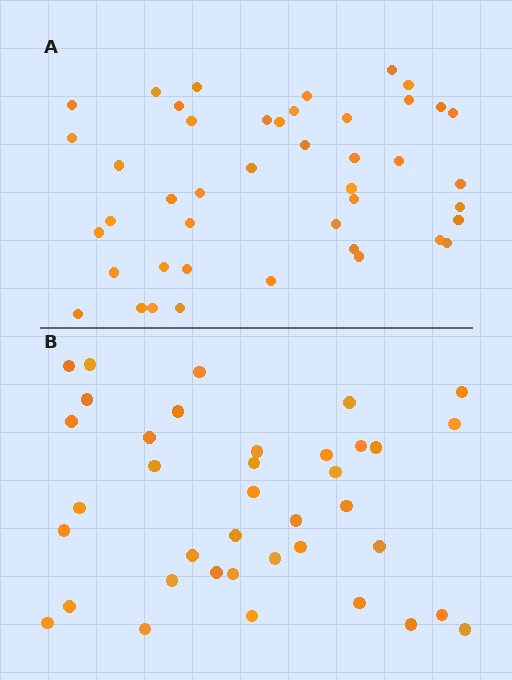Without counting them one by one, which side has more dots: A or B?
Region A (the top region) has more dots.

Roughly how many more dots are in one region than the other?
Region A has about 6 more dots than region B.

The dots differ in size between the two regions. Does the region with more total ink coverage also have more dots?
No. Region B has more total ink coverage because its dots are larger, but region A actually contains more individual dots. Total area can be misleading — the number of items is what matters here.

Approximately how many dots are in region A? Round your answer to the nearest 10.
About 40 dots. (The exact count is 44, which rounds to 40.)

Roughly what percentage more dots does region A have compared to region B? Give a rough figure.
About 15% more.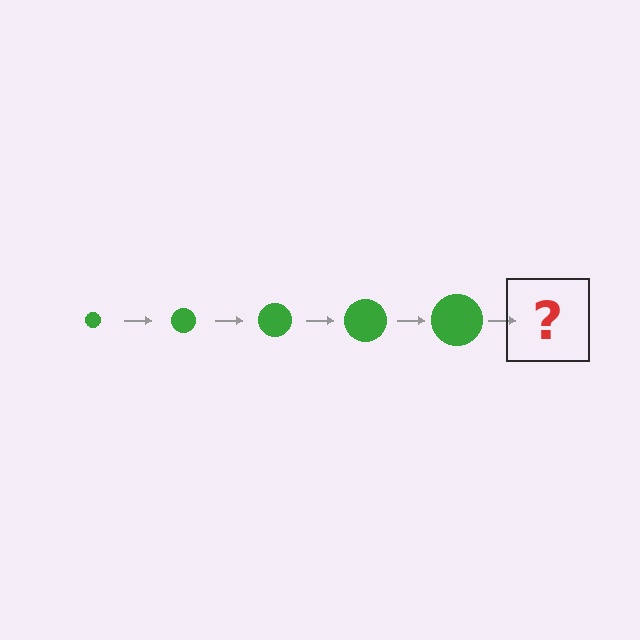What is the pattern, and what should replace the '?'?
The pattern is that the circle gets progressively larger each step. The '?' should be a green circle, larger than the previous one.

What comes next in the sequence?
The next element should be a green circle, larger than the previous one.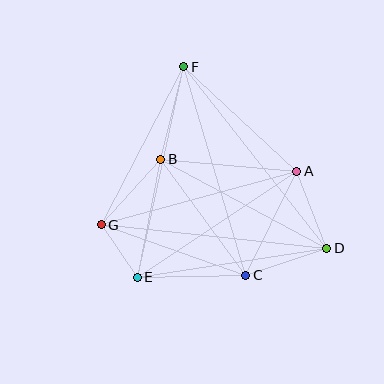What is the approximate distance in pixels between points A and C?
The distance between A and C is approximately 116 pixels.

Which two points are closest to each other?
Points E and G are closest to each other.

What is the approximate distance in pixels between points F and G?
The distance between F and G is approximately 178 pixels.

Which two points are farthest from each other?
Points D and F are farthest from each other.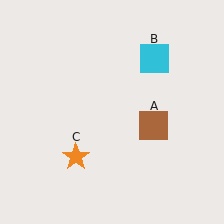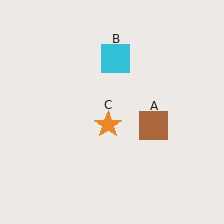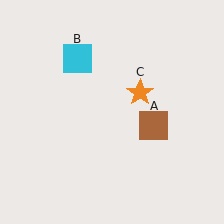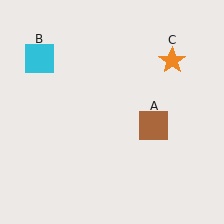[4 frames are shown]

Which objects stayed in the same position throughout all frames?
Brown square (object A) remained stationary.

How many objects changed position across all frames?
2 objects changed position: cyan square (object B), orange star (object C).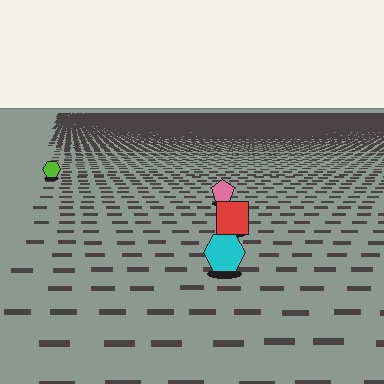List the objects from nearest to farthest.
From nearest to farthest: the cyan hexagon, the red square, the pink pentagon, the lime hexagon.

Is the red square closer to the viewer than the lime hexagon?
Yes. The red square is closer — you can tell from the texture gradient: the ground texture is coarser near it.